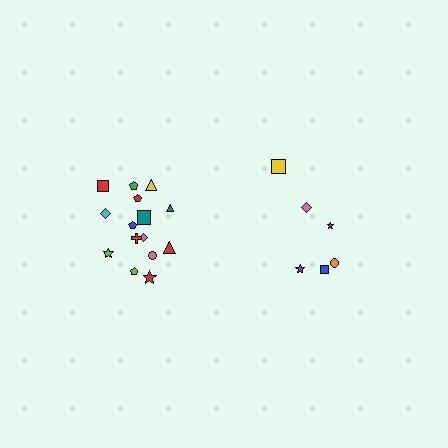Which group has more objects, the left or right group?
The left group.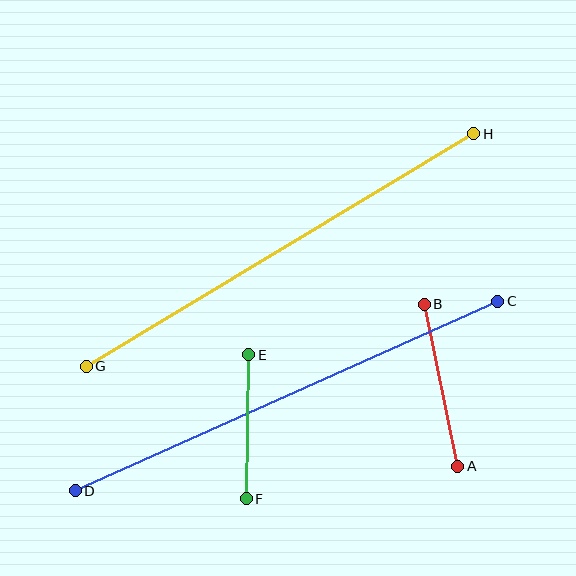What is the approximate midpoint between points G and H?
The midpoint is at approximately (280, 250) pixels.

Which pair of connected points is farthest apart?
Points C and D are farthest apart.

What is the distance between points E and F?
The distance is approximately 144 pixels.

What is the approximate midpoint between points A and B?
The midpoint is at approximately (441, 385) pixels.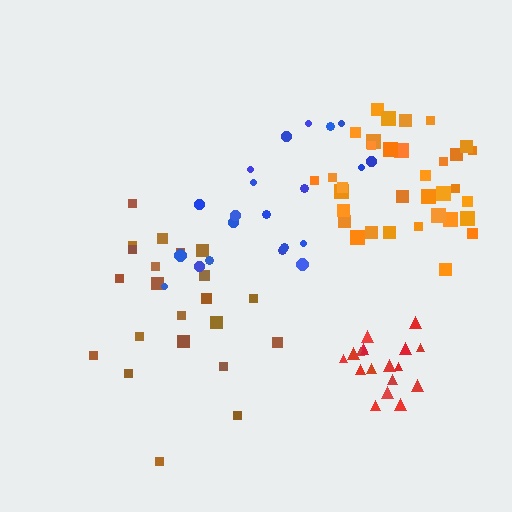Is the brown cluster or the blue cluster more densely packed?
Brown.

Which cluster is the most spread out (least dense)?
Blue.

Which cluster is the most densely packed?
Red.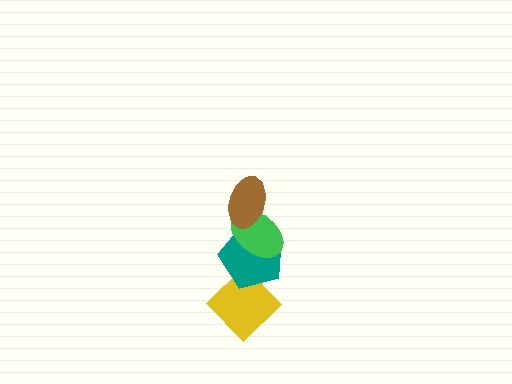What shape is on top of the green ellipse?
The brown ellipse is on top of the green ellipse.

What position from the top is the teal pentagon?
The teal pentagon is 3rd from the top.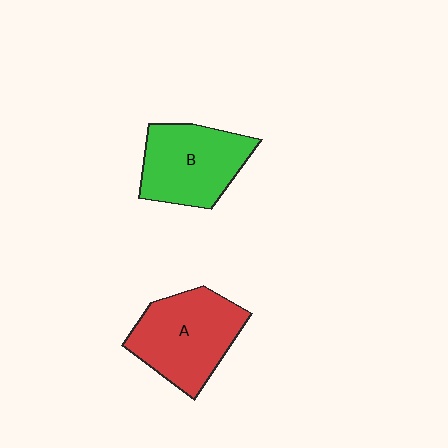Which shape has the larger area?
Shape A (red).